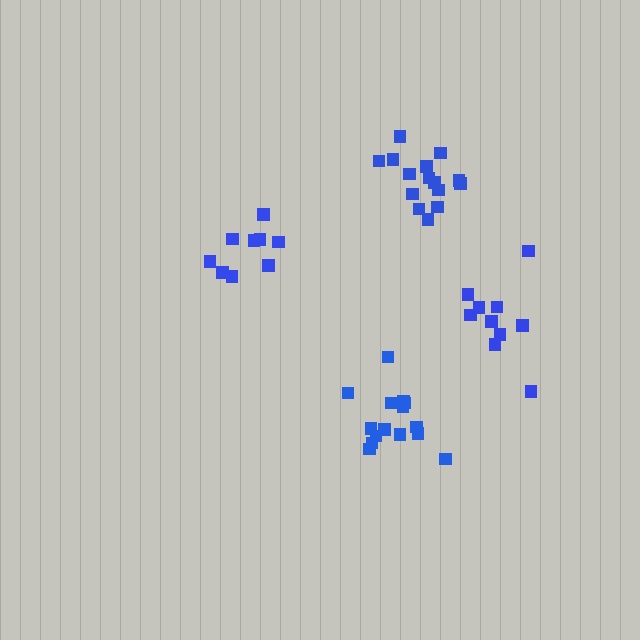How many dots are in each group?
Group 1: 15 dots, Group 2: 15 dots, Group 3: 10 dots, Group 4: 9 dots (49 total).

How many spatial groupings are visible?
There are 4 spatial groupings.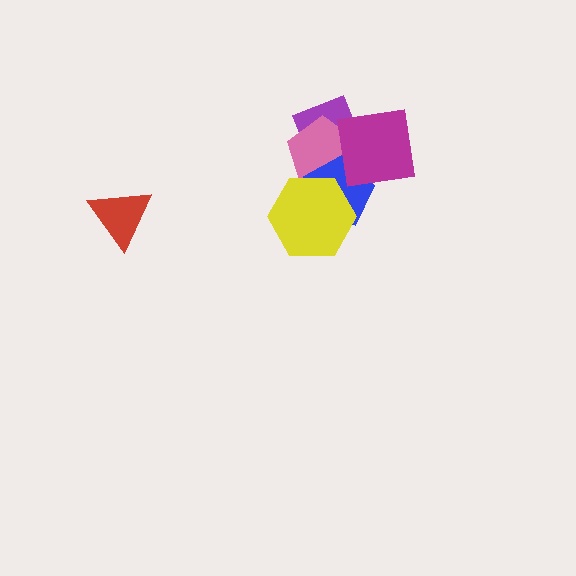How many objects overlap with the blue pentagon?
3 objects overlap with the blue pentagon.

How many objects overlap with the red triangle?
0 objects overlap with the red triangle.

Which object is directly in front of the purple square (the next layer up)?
The pink pentagon is directly in front of the purple square.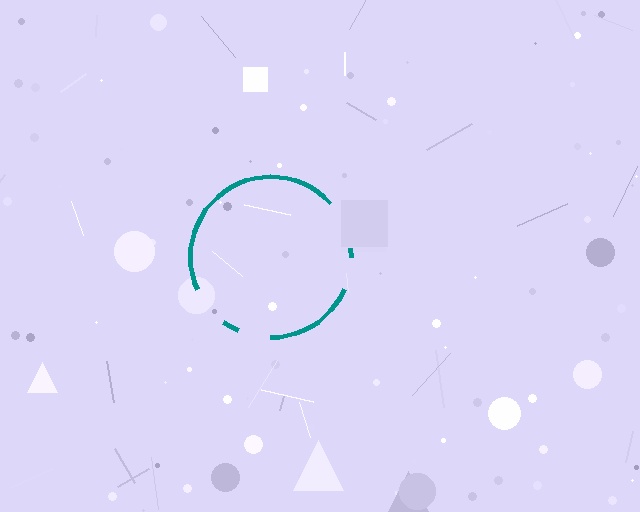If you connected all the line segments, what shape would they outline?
They would outline a circle.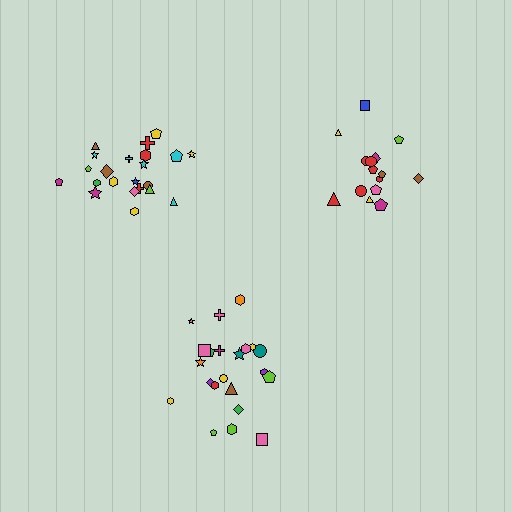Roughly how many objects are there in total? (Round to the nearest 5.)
Roughly 60 objects in total.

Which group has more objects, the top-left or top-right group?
The top-left group.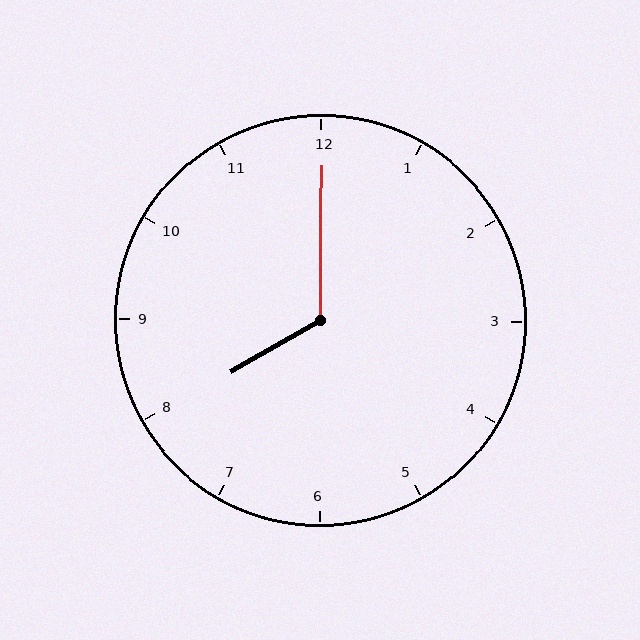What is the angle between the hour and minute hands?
Approximately 120 degrees.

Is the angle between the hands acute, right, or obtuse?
It is obtuse.